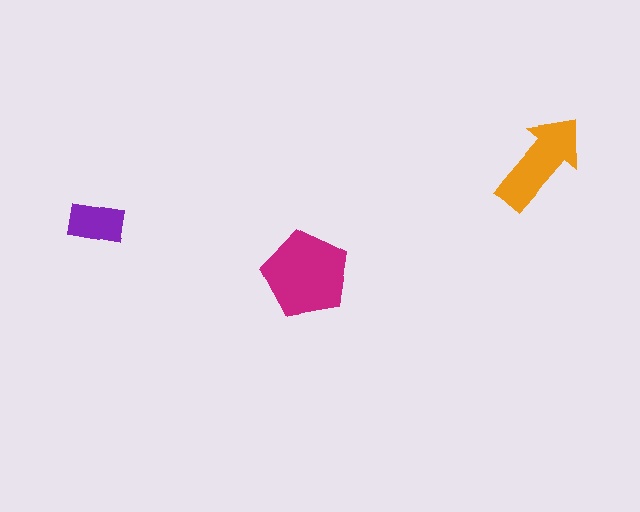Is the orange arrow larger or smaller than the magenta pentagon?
Smaller.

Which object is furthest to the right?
The orange arrow is rightmost.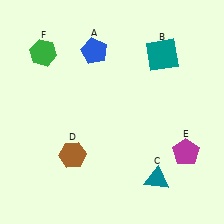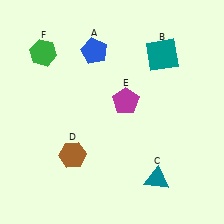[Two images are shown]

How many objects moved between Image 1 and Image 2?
1 object moved between the two images.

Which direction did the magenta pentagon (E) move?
The magenta pentagon (E) moved left.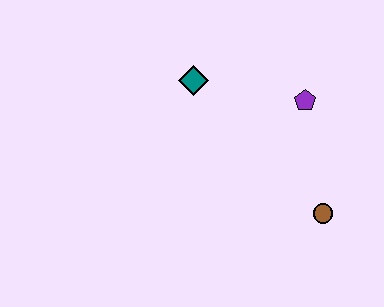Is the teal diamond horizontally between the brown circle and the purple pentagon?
No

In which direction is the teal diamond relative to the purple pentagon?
The teal diamond is to the left of the purple pentagon.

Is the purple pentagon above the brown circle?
Yes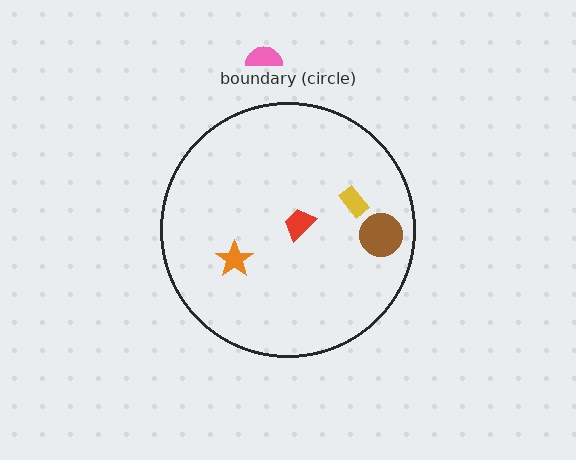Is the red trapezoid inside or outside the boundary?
Inside.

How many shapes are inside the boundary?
4 inside, 1 outside.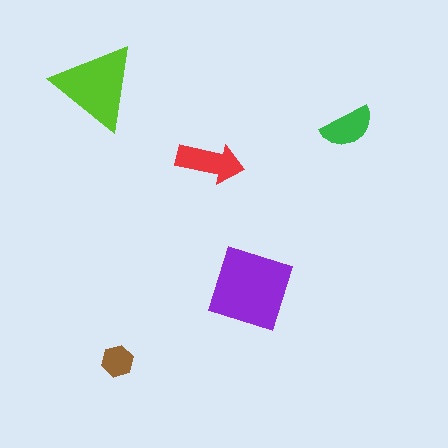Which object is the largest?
The purple diamond.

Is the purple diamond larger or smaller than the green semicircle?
Larger.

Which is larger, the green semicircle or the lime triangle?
The lime triangle.